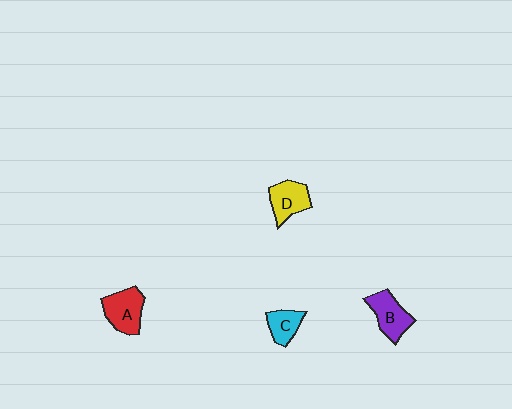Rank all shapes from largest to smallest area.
From largest to smallest: A (red), B (purple), D (yellow), C (cyan).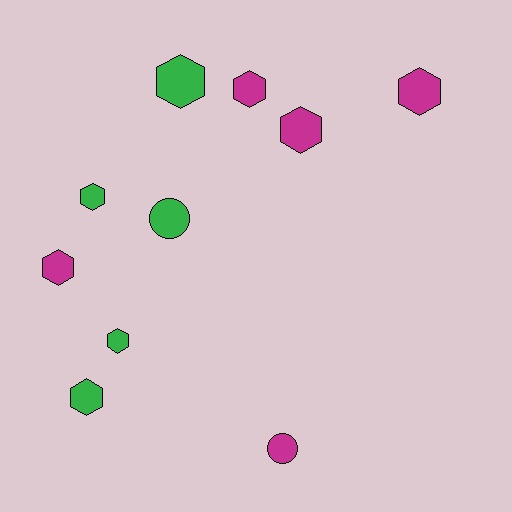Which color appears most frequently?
Green, with 5 objects.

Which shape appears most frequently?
Hexagon, with 8 objects.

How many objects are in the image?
There are 10 objects.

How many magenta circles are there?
There is 1 magenta circle.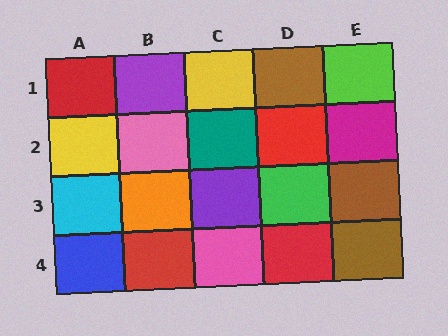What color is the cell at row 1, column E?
Lime.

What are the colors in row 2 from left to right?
Yellow, pink, teal, red, magenta.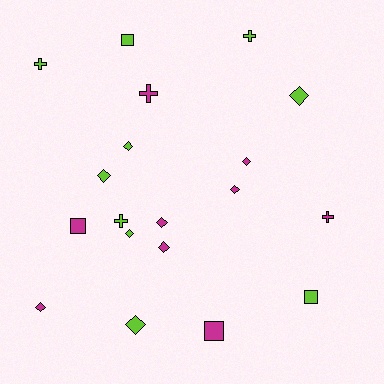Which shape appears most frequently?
Diamond, with 10 objects.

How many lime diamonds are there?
There are 5 lime diamonds.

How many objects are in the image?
There are 19 objects.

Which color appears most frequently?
Lime, with 10 objects.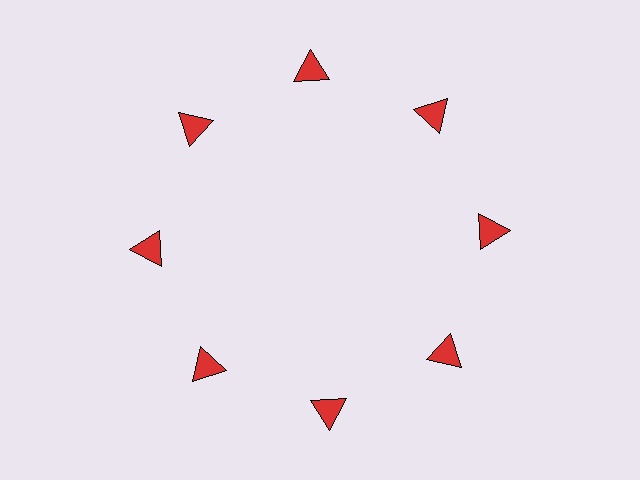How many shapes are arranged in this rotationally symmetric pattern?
There are 8 shapes, arranged in 8 groups of 1.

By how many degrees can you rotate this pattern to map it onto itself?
The pattern maps onto itself every 45 degrees of rotation.